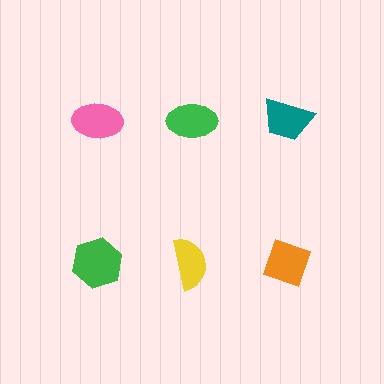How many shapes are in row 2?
3 shapes.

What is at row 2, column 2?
A yellow semicircle.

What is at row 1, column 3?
A teal trapezoid.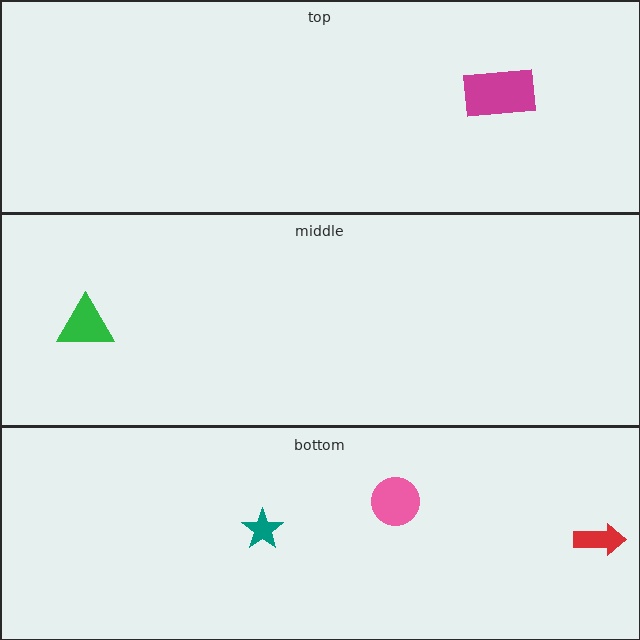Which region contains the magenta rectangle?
The top region.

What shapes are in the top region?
The magenta rectangle.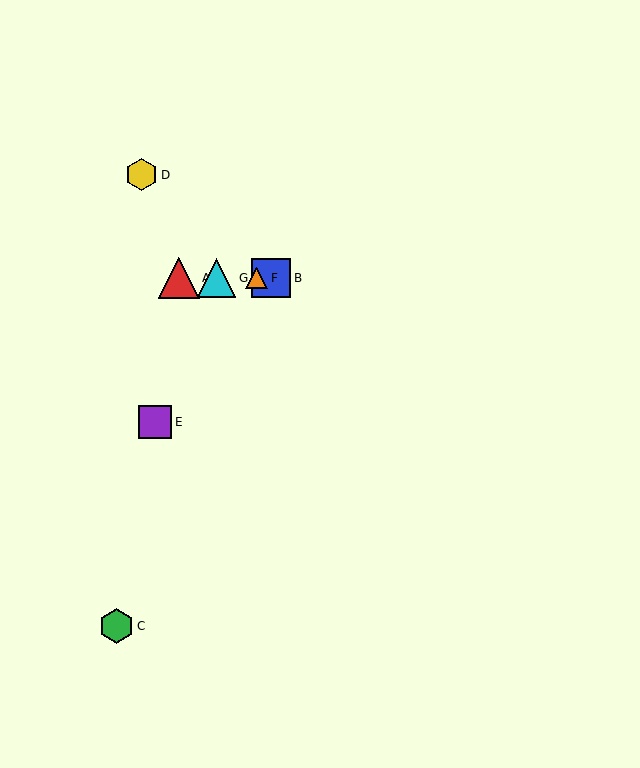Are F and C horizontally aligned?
No, F is at y≈278 and C is at y≈626.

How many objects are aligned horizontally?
4 objects (A, B, F, G) are aligned horizontally.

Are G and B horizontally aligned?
Yes, both are at y≈278.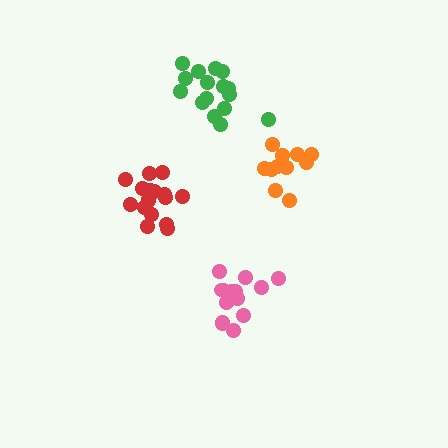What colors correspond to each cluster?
The clusters are colored: orange, pink, red, green.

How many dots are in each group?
Group 1: 11 dots, Group 2: 16 dots, Group 3: 17 dots, Group 4: 16 dots (60 total).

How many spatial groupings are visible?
There are 4 spatial groupings.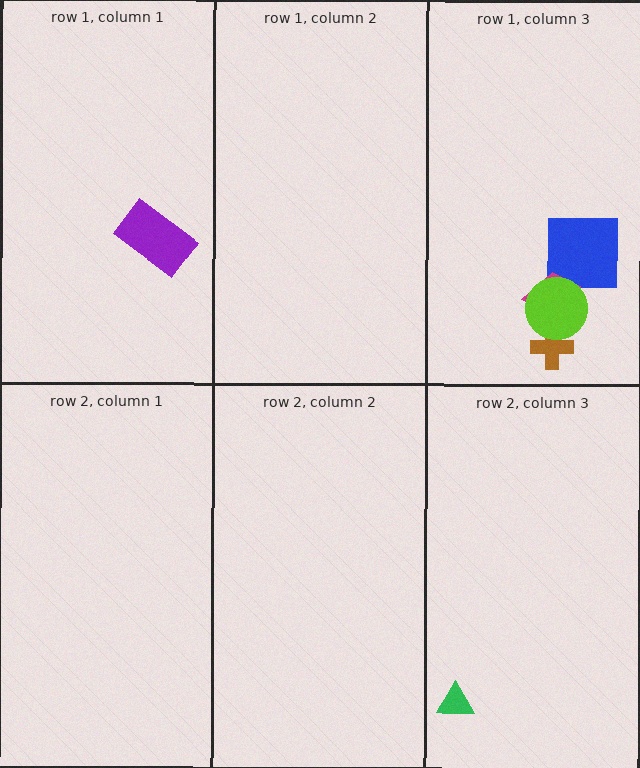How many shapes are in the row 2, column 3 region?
1.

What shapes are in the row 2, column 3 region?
The green triangle.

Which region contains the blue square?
The row 1, column 3 region.